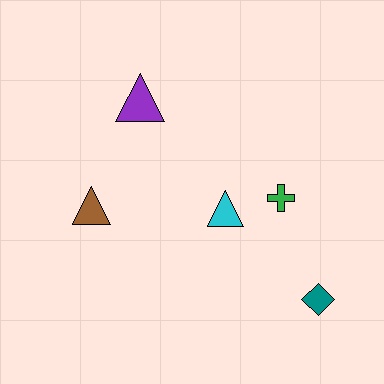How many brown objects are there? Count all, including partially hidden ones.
There is 1 brown object.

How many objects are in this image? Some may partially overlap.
There are 5 objects.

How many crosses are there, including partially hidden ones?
There is 1 cross.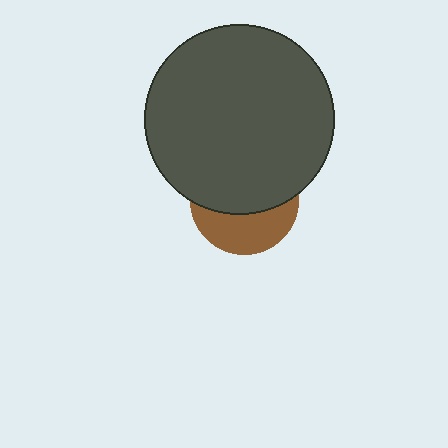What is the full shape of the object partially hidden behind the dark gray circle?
The partially hidden object is a brown circle.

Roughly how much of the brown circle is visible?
A small part of it is visible (roughly 40%).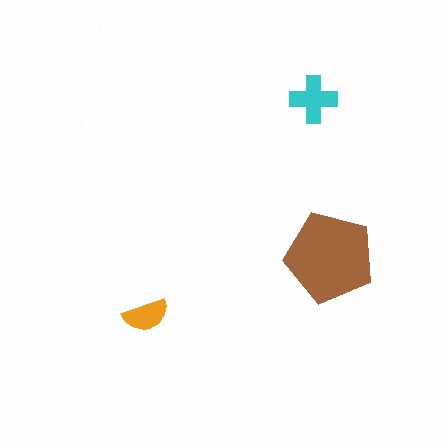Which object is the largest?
The brown pentagon.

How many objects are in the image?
There are 3 objects in the image.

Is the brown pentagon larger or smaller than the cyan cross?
Larger.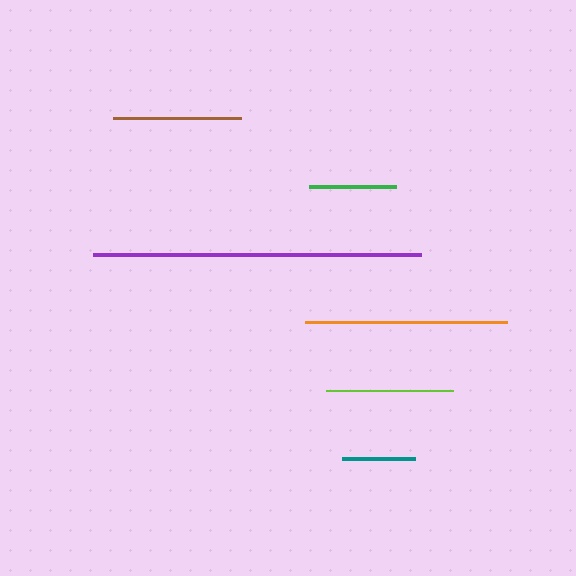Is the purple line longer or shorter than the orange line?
The purple line is longer than the orange line.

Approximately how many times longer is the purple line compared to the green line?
The purple line is approximately 3.8 times the length of the green line.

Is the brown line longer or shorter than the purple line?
The purple line is longer than the brown line.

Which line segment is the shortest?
The teal line is the shortest at approximately 73 pixels.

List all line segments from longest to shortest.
From longest to shortest: purple, orange, brown, lime, green, teal.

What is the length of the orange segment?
The orange segment is approximately 202 pixels long.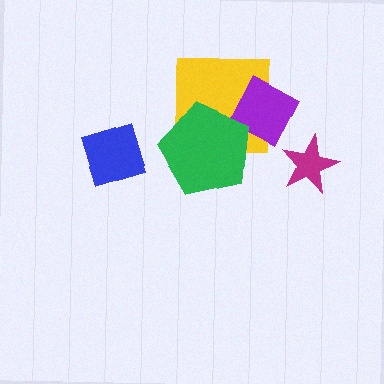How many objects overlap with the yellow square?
2 objects overlap with the yellow square.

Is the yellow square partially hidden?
Yes, it is partially covered by another shape.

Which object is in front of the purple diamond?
The green pentagon is in front of the purple diamond.